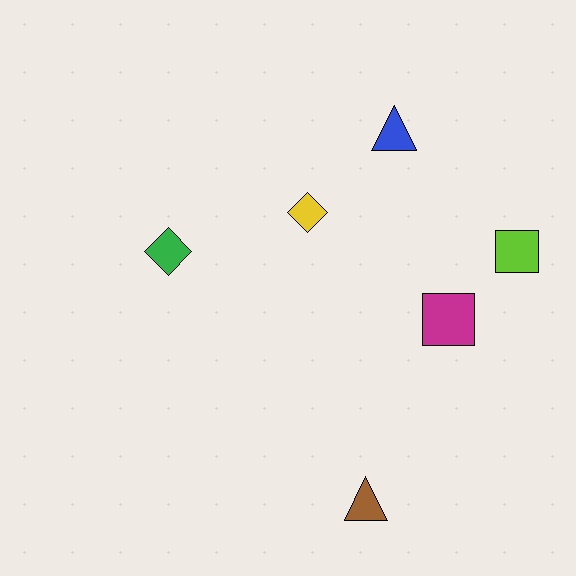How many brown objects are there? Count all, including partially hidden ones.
There is 1 brown object.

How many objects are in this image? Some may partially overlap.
There are 6 objects.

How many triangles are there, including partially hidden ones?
There are 2 triangles.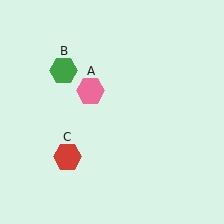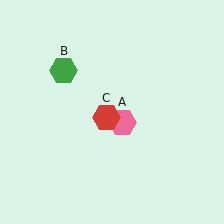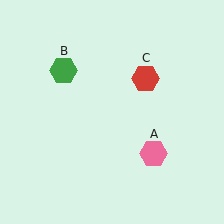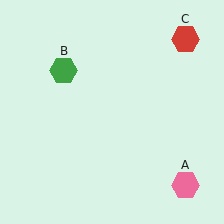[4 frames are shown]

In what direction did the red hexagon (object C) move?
The red hexagon (object C) moved up and to the right.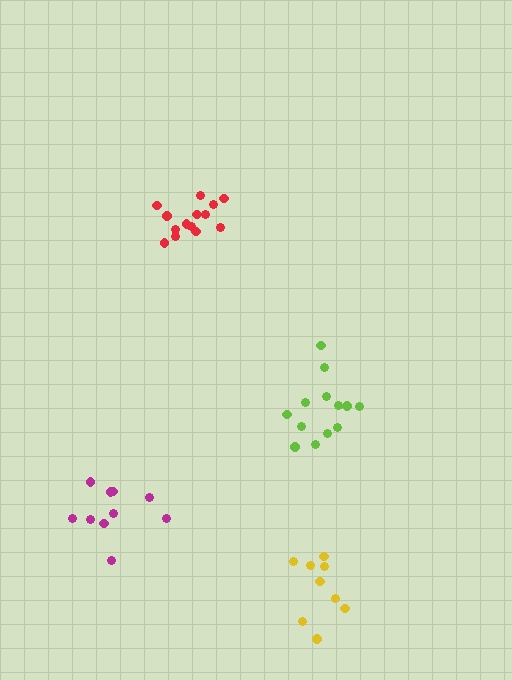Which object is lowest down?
The yellow cluster is bottommost.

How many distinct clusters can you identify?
There are 4 distinct clusters.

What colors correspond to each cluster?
The clusters are colored: red, lime, yellow, magenta.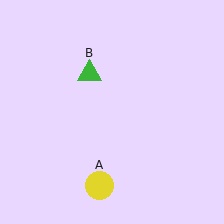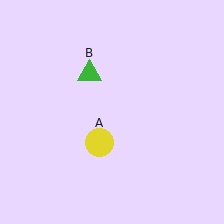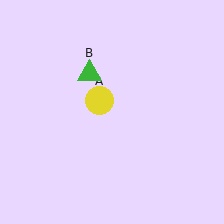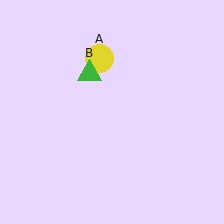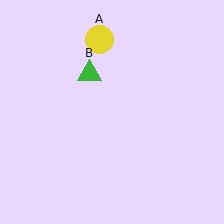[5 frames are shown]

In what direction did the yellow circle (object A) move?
The yellow circle (object A) moved up.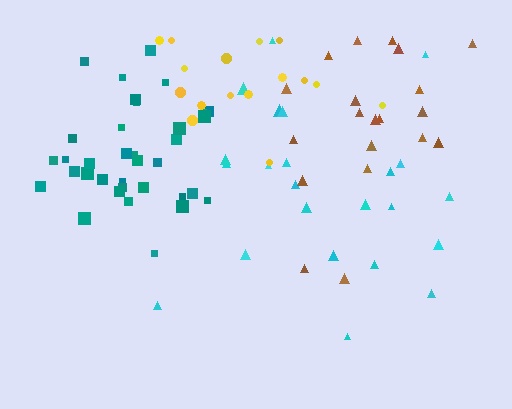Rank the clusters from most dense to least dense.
teal, cyan, yellow, brown.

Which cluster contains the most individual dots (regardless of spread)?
Teal (35).